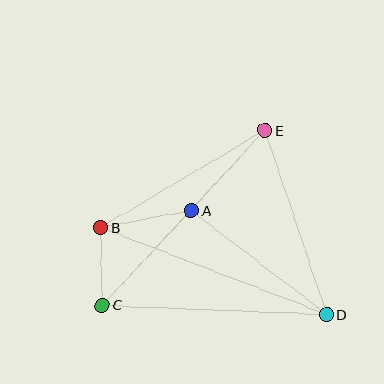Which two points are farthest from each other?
Points B and D are farthest from each other.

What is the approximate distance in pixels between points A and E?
The distance between A and E is approximately 109 pixels.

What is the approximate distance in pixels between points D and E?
The distance between D and E is approximately 194 pixels.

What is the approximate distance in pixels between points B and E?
The distance between B and E is approximately 191 pixels.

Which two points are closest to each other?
Points B and C are closest to each other.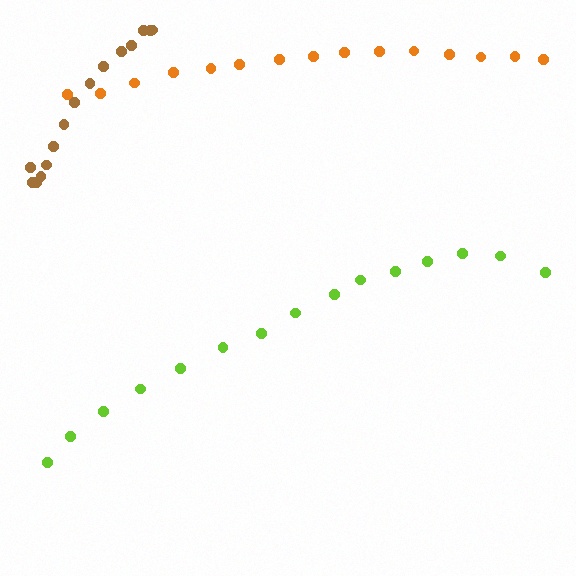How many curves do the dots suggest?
There are 3 distinct paths.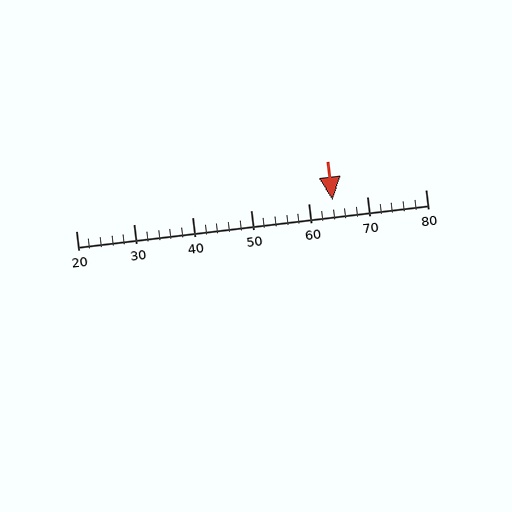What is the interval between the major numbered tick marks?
The major tick marks are spaced 10 units apart.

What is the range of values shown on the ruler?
The ruler shows values from 20 to 80.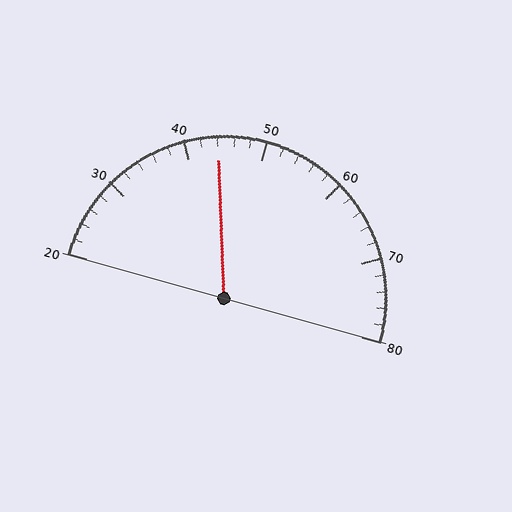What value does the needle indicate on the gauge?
The needle indicates approximately 44.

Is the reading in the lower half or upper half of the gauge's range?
The reading is in the lower half of the range (20 to 80).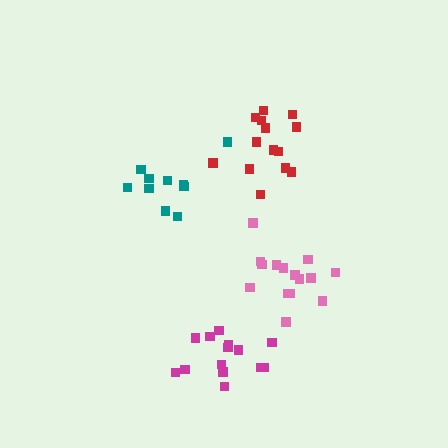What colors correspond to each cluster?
The clusters are colored: pink, magenta, red, teal.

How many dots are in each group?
Group 1: 15 dots, Group 2: 14 dots, Group 3: 14 dots, Group 4: 10 dots (53 total).